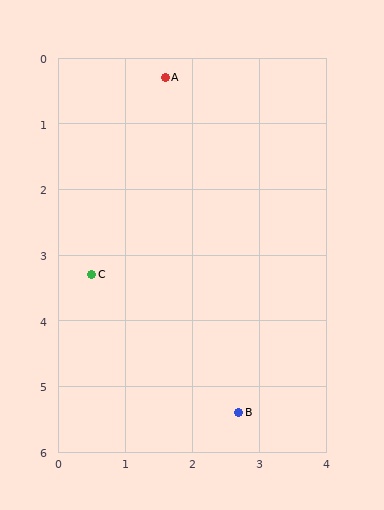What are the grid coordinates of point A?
Point A is at approximately (1.6, 0.3).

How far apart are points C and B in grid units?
Points C and B are about 3.0 grid units apart.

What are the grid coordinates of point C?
Point C is at approximately (0.5, 3.3).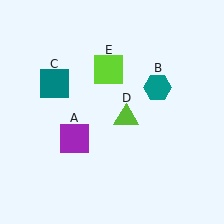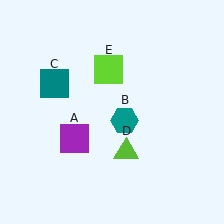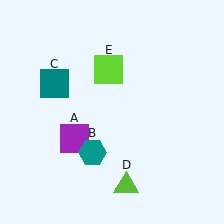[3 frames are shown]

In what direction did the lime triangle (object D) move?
The lime triangle (object D) moved down.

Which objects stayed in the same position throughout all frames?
Purple square (object A) and teal square (object C) and lime square (object E) remained stationary.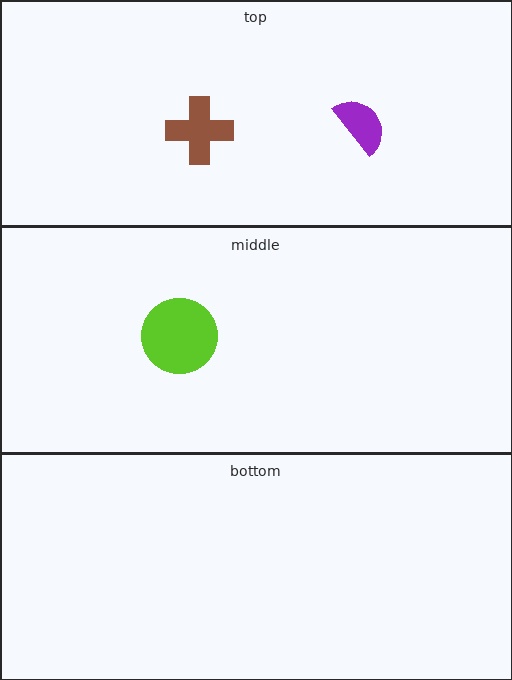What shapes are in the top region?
The brown cross, the purple semicircle.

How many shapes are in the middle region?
1.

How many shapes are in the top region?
2.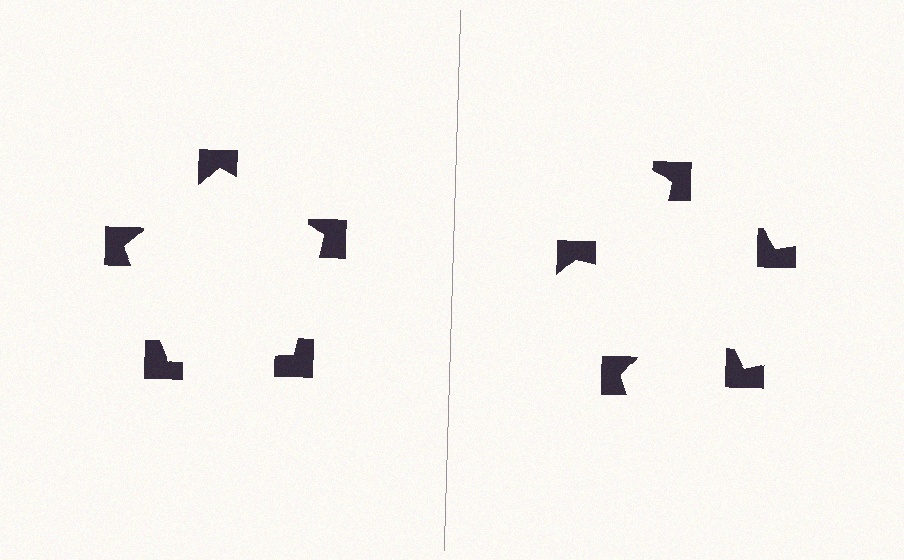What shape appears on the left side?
An illusory pentagon.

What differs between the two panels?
The notched squares are positioned identically on both sides; only the wedge orientations differ. On the left they align to a pentagon; on the right they are misaligned.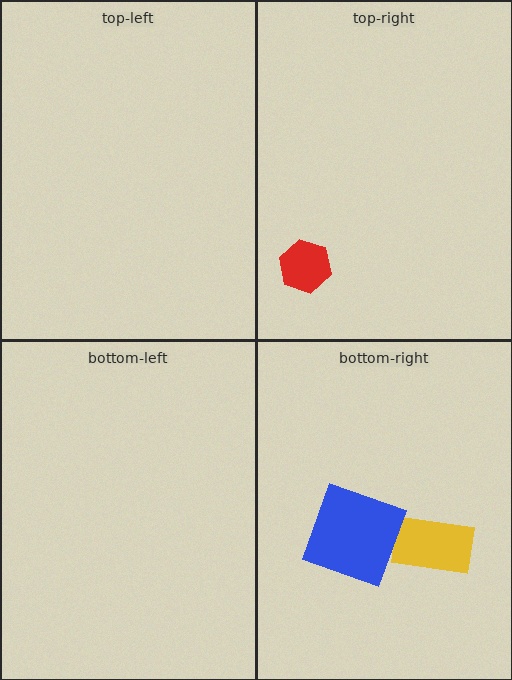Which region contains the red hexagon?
The top-right region.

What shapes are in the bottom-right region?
The yellow rectangle, the blue square.